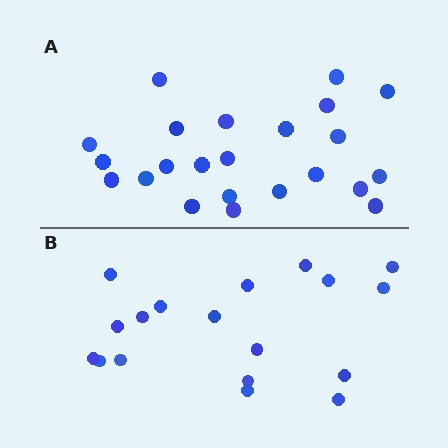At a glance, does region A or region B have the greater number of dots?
Region A (the top region) has more dots.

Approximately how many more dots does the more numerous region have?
Region A has about 5 more dots than region B.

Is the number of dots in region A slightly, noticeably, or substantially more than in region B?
Region A has noticeably more, but not dramatically so. The ratio is roughly 1.3 to 1.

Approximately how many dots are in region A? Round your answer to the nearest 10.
About 20 dots. (The exact count is 23, which rounds to 20.)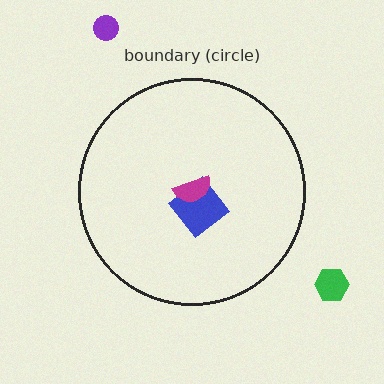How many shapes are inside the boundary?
2 inside, 2 outside.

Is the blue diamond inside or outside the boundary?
Inside.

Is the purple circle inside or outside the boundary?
Outside.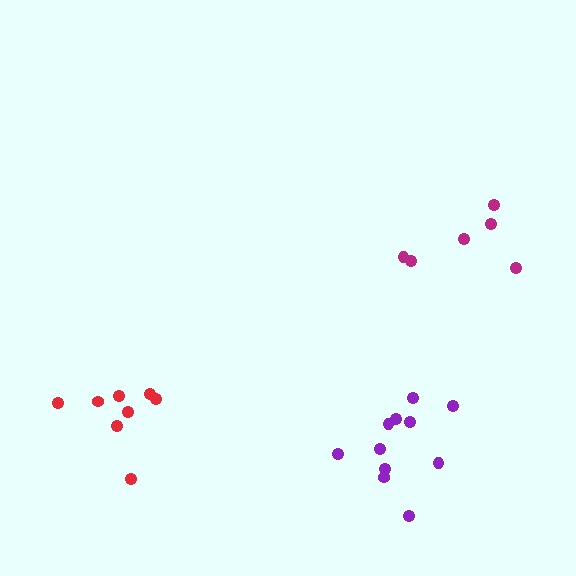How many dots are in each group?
Group 1: 11 dots, Group 2: 8 dots, Group 3: 6 dots (25 total).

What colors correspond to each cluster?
The clusters are colored: purple, red, magenta.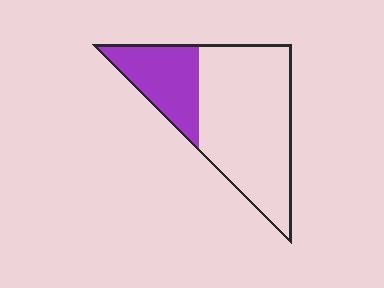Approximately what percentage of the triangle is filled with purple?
Approximately 30%.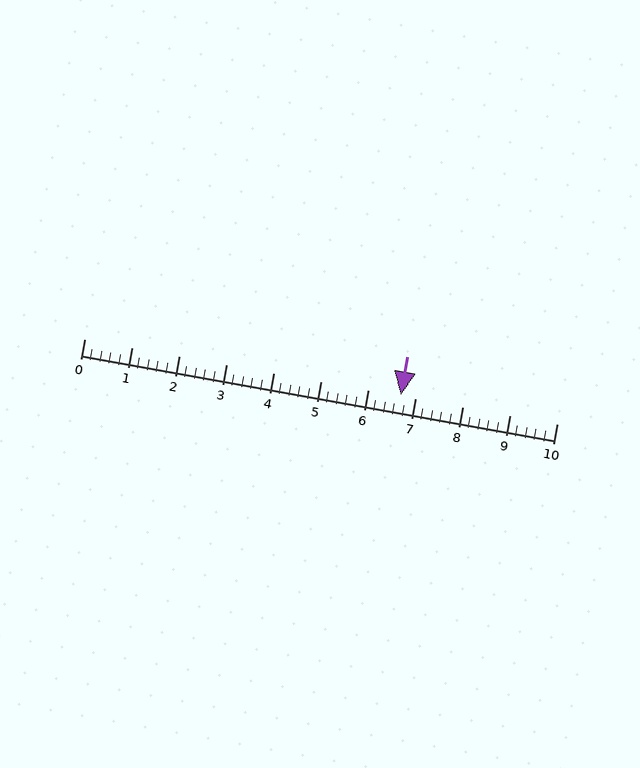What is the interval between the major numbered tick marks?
The major tick marks are spaced 1 units apart.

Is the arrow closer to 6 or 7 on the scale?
The arrow is closer to 7.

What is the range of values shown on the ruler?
The ruler shows values from 0 to 10.